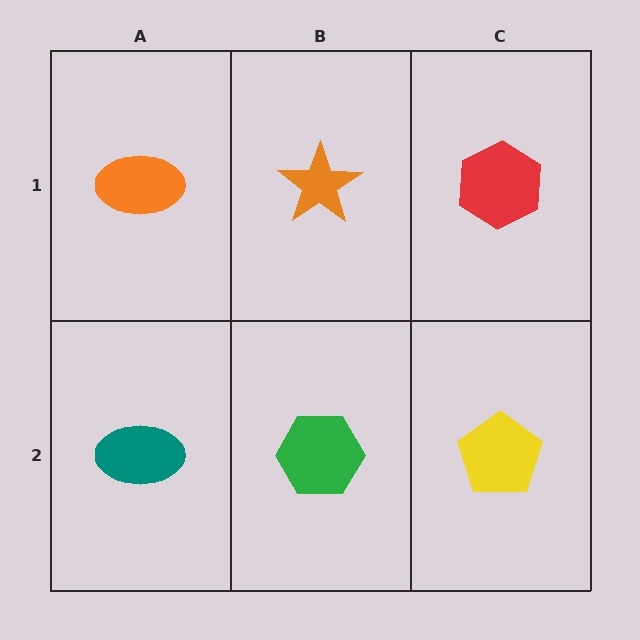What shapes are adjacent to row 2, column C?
A red hexagon (row 1, column C), a green hexagon (row 2, column B).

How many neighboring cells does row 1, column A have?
2.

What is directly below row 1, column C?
A yellow pentagon.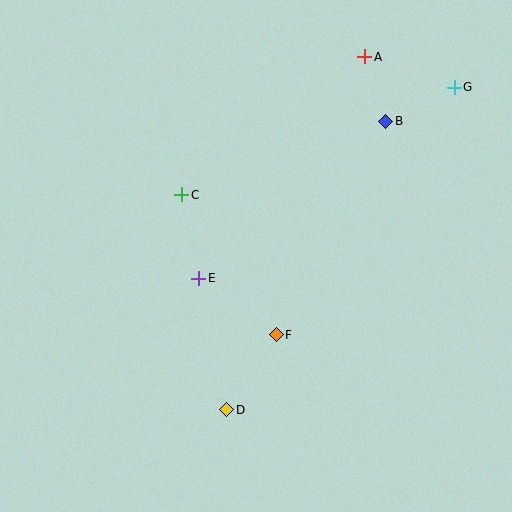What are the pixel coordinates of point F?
Point F is at (276, 335).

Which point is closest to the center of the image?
Point E at (199, 278) is closest to the center.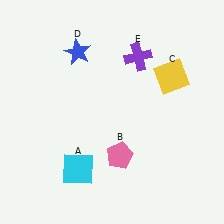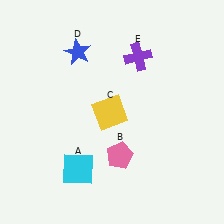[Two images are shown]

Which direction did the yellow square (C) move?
The yellow square (C) moved left.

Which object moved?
The yellow square (C) moved left.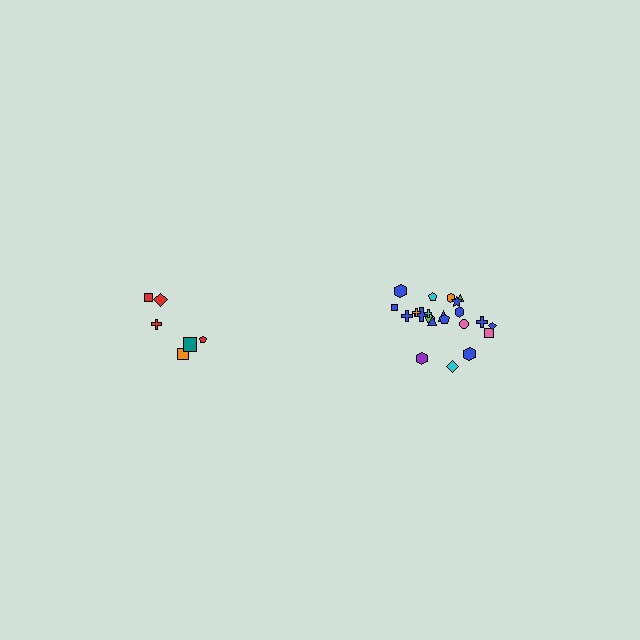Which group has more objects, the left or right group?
The right group.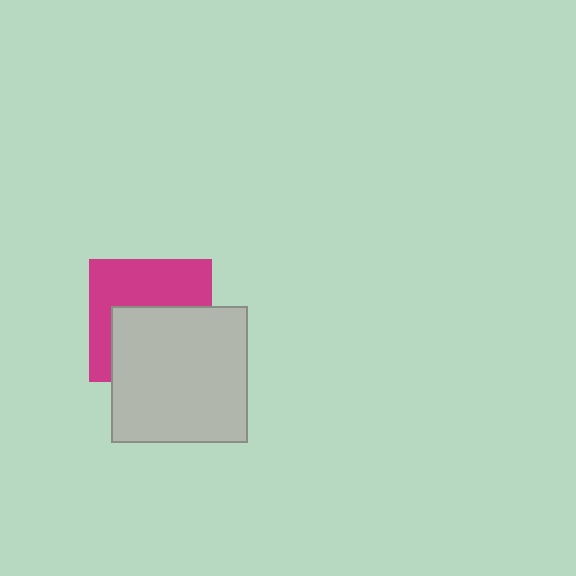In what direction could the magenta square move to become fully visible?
The magenta square could move up. That would shift it out from behind the light gray square entirely.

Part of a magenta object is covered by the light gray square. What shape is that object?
It is a square.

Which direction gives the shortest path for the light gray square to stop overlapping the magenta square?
Moving down gives the shortest separation.